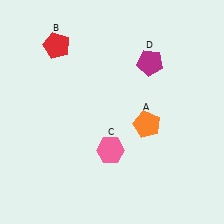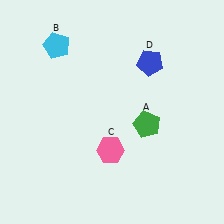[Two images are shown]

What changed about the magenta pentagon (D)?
In Image 1, D is magenta. In Image 2, it changed to blue.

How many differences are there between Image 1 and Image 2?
There are 3 differences between the two images.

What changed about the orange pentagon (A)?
In Image 1, A is orange. In Image 2, it changed to green.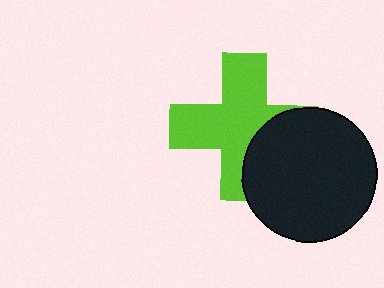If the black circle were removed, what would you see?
You would see the complete lime cross.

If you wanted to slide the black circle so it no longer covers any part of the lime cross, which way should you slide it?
Slide it right — that is the most direct way to separate the two shapes.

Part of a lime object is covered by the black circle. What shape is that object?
It is a cross.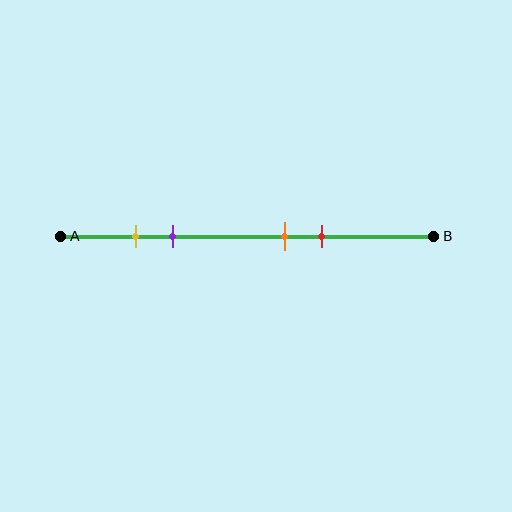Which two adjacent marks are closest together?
The yellow and purple marks are the closest adjacent pair.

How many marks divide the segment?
There are 4 marks dividing the segment.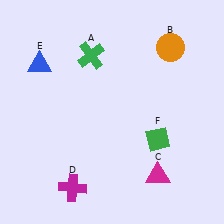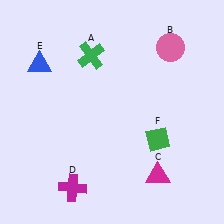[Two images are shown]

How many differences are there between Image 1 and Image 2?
There is 1 difference between the two images.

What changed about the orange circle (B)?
In Image 1, B is orange. In Image 2, it changed to pink.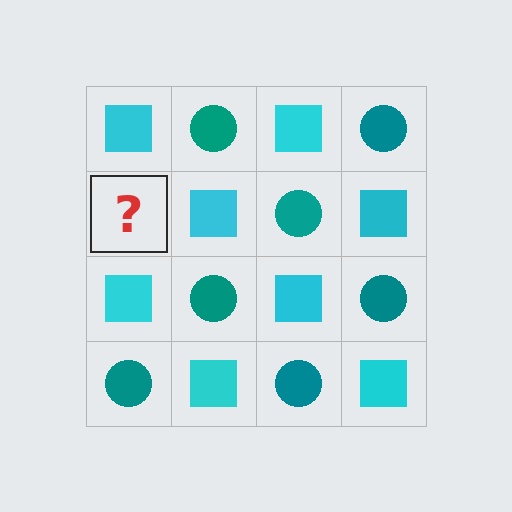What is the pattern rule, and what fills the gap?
The rule is that it alternates cyan square and teal circle in a checkerboard pattern. The gap should be filled with a teal circle.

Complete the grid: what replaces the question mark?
The question mark should be replaced with a teal circle.